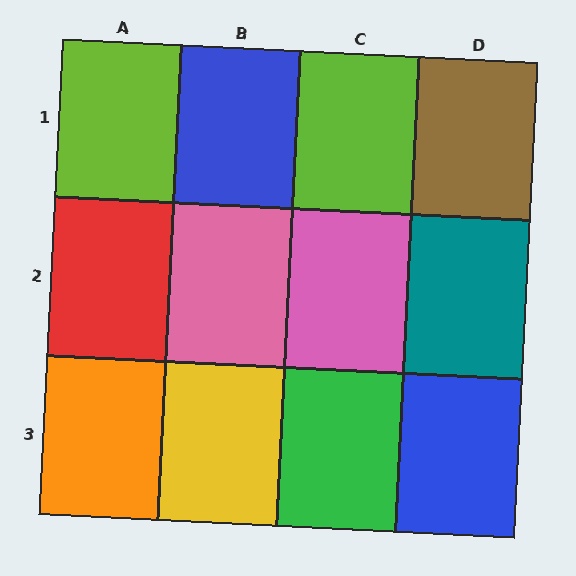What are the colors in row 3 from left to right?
Orange, yellow, green, blue.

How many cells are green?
1 cell is green.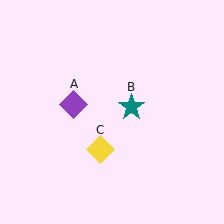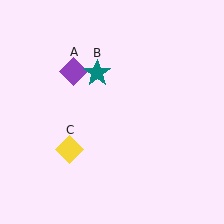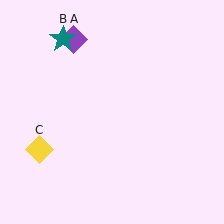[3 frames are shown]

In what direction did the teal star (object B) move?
The teal star (object B) moved up and to the left.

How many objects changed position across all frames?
3 objects changed position: purple diamond (object A), teal star (object B), yellow diamond (object C).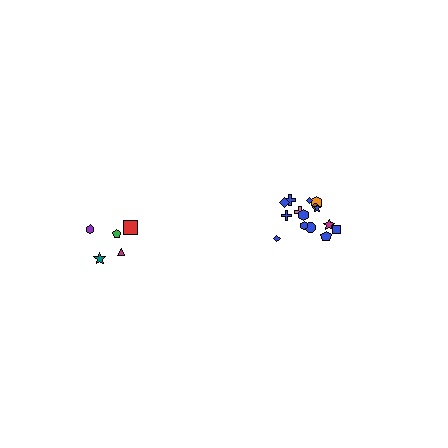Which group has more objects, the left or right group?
The right group.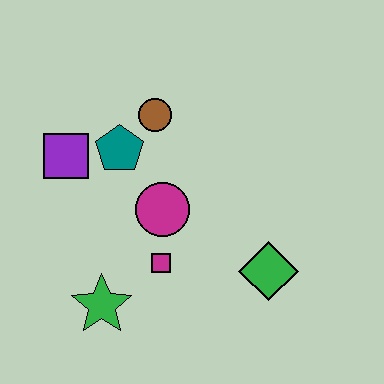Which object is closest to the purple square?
The teal pentagon is closest to the purple square.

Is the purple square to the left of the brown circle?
Yes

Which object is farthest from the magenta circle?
The green diamond is farthest from the magenta circle.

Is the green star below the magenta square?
Yes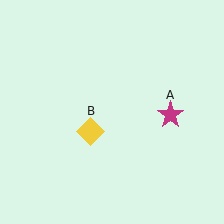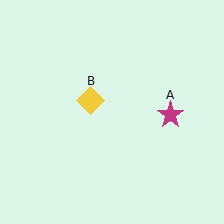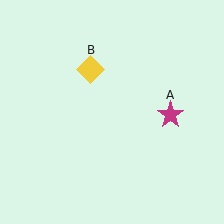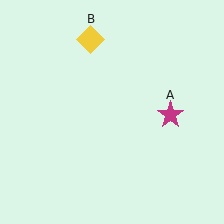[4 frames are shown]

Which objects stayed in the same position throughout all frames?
Magenta star (object A) remained stationary.